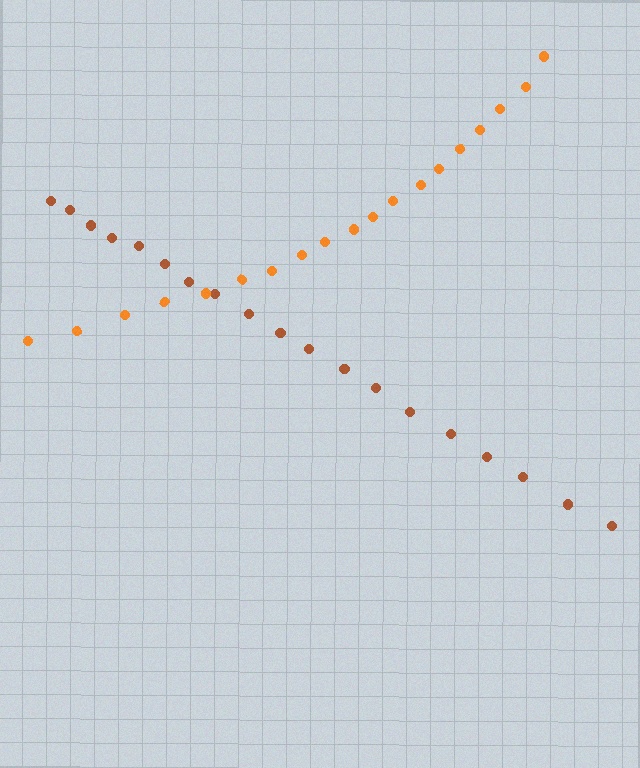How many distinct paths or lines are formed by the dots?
There are 2 distinct paths.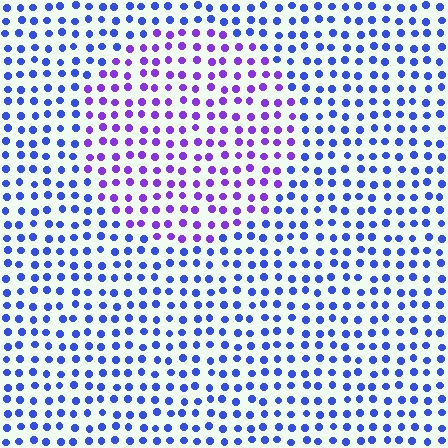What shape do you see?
I see a circle.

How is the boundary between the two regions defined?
The boundary is defined purely by a slight shift in hue (about 40 degrees). Spacing, size, and orientation are identical on both sides.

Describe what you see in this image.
The image is filled with small blue elements in a uniform arrangement. A circle-shaped region is visible where the elements are tinted to a slightly different hue, forming a subtle color boundary.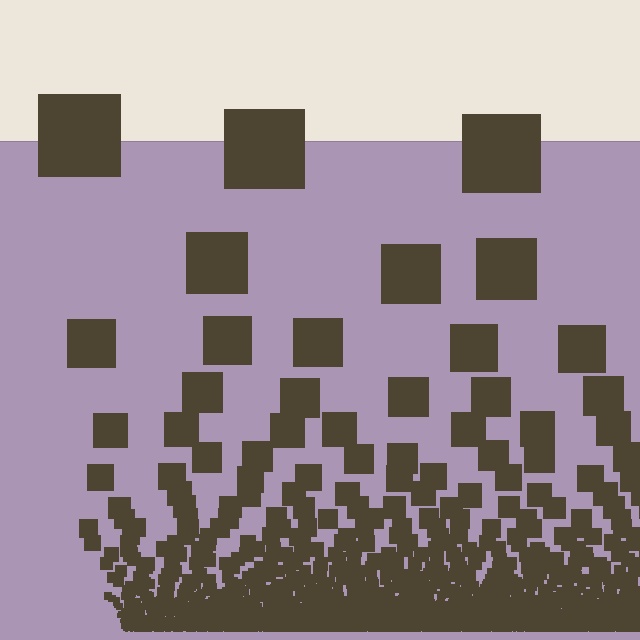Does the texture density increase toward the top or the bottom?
Density increases toward the bottom.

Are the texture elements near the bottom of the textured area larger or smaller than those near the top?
Smaller. The gradient is inverted — elements near the bottom are smaller and denser.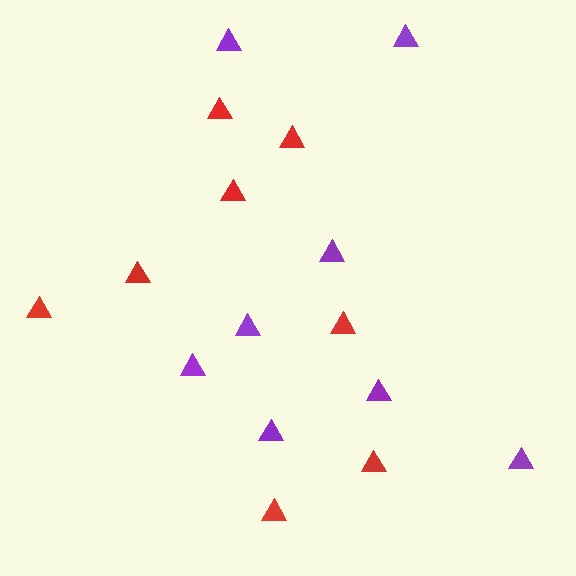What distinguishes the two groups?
There are 2 groups: one group of red triangles (8) and one group of purple triangles (8).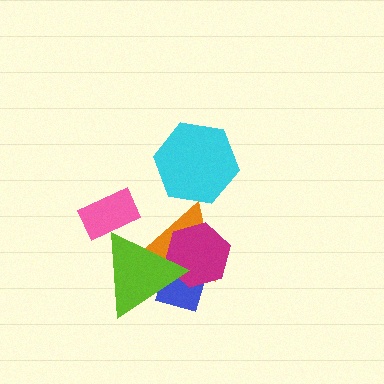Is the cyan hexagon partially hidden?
No, no other shape covers it.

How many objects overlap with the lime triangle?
4 objects overlap with the lime triangle.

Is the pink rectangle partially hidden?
Yes, it is partially covered by another shape.